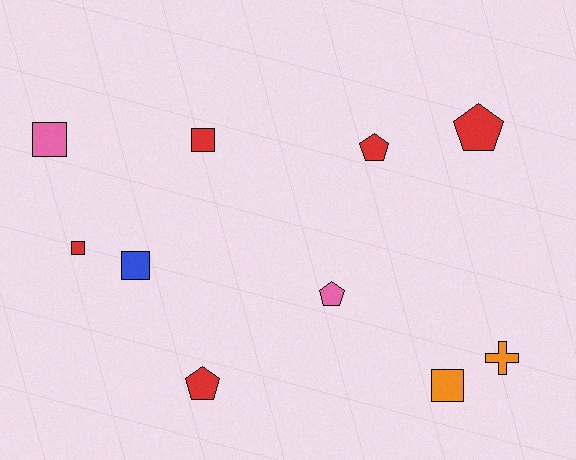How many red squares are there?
There are 2 red squares.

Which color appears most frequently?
Red, with 5 objects.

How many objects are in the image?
There are 10 objects.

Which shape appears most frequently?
Square, with 5 objects.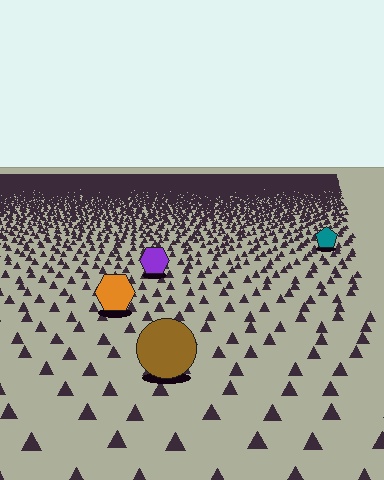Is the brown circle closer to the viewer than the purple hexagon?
Yes. The brown circle is closer — you can tell from the texture gradient: the ground texture is coarser near it.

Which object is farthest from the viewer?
The teal pentagon is farthest from the viewer. It appears smaller and the ground texture around it is denser.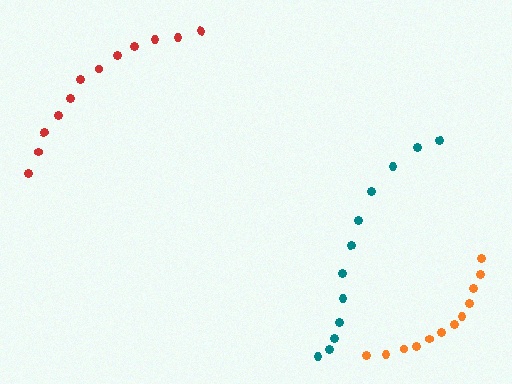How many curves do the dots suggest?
There are 3 distinct paths.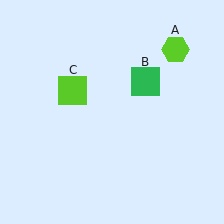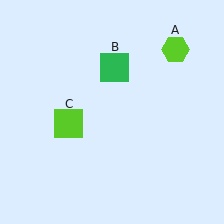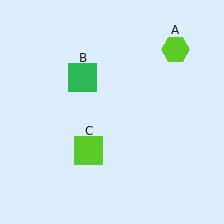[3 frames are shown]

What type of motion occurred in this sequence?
The green square (object B), lime square (object C) rotated counterclockwise around the center of the scene.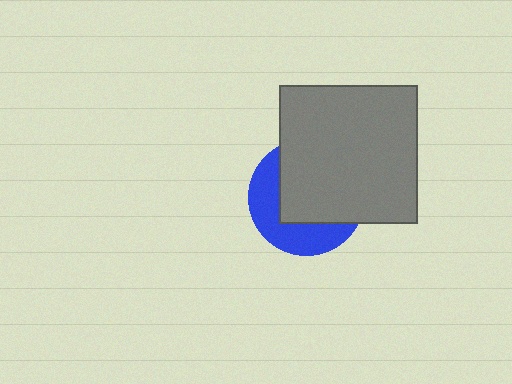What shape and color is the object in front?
The object in front is a gray square.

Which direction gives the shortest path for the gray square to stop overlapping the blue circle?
Moving toward the upper-right gives the shortest separation.